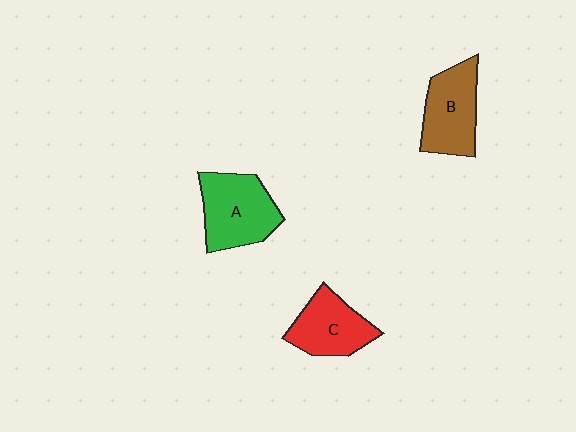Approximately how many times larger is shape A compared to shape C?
Approximately 1.2 times.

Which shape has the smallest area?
Shape C (red).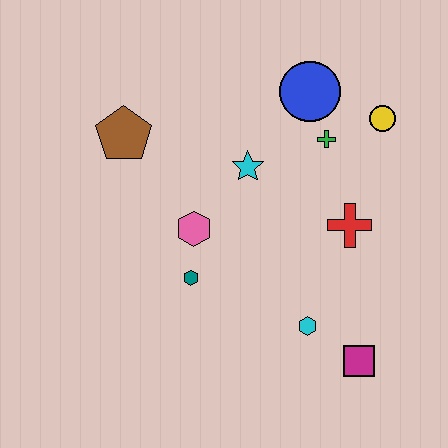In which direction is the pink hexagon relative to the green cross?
The pink hexagon is to the left of the green cross.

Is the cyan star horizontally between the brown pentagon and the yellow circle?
Yes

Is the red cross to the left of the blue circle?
No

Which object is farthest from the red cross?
The brown pentagon is farthest from the red cross.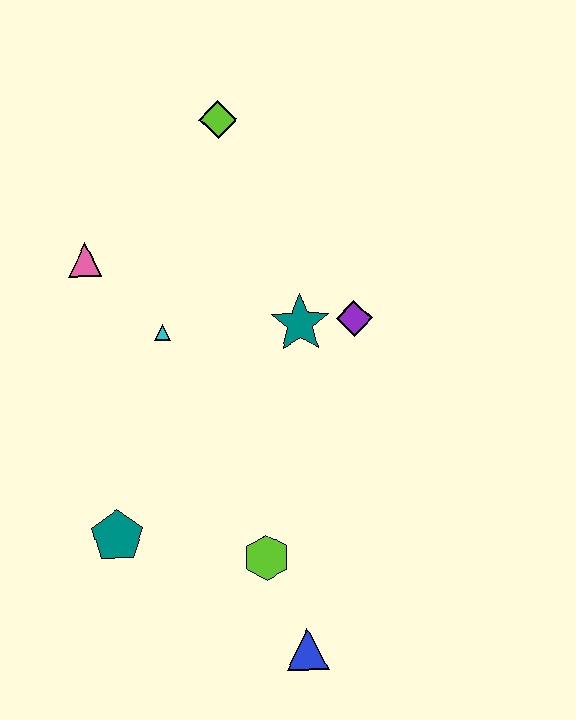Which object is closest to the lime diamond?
The pink triangle is closest to the lime diamond.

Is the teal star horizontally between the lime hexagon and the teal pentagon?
No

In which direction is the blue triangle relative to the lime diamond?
The blue triangle is below the lime diamond.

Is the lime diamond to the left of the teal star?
Yes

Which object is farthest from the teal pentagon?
The lime diamond is farthest from the teal pentagon.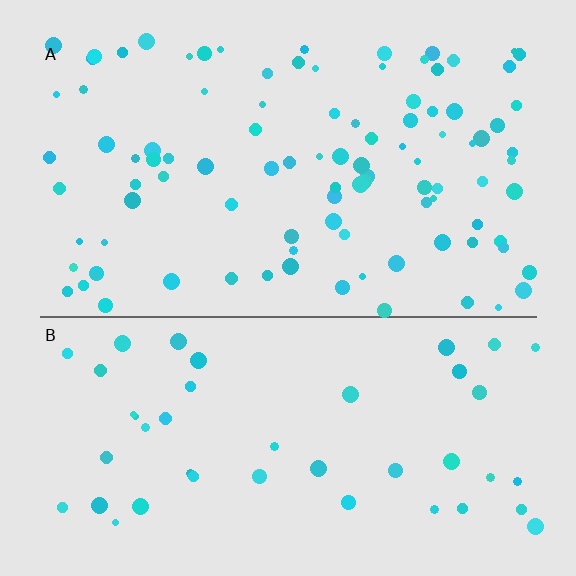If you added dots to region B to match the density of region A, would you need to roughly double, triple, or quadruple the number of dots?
Approximately double.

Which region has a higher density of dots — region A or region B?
A (the top).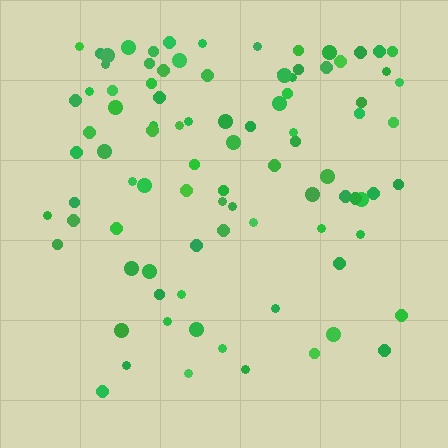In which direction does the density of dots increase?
From bottom to top, with the top side densest.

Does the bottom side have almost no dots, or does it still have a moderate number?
Still a moderate number, just noticeably fewer than the top.